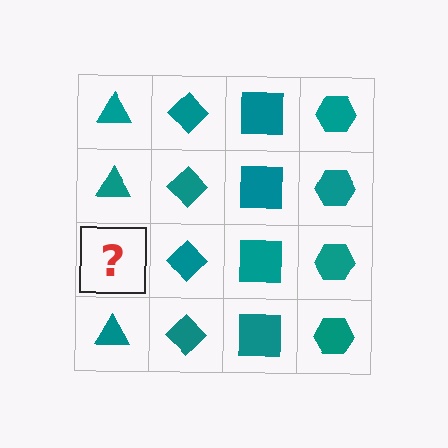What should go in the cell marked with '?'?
The missing cell should contain a teal triangle.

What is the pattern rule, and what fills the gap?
The rule is that each column has a consistent shape. The gap should be filled with a teal triangle.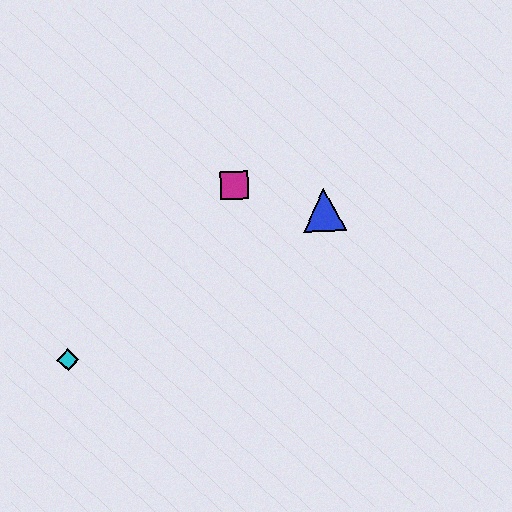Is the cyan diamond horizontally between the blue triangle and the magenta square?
No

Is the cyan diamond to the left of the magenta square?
Yes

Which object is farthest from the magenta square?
The cyan diamond is farthest from the magenta square.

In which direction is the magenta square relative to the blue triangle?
The magenta square is to the left of the blue triangle.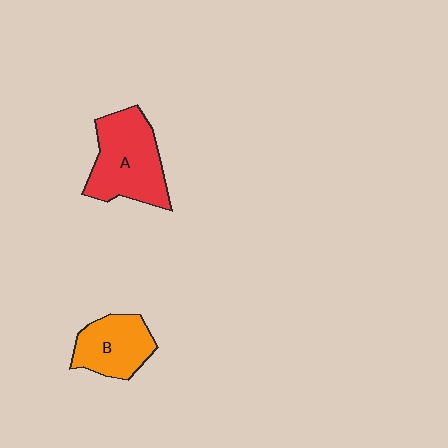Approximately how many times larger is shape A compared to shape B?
Approximately 1.4 times.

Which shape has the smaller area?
Shape B (orange).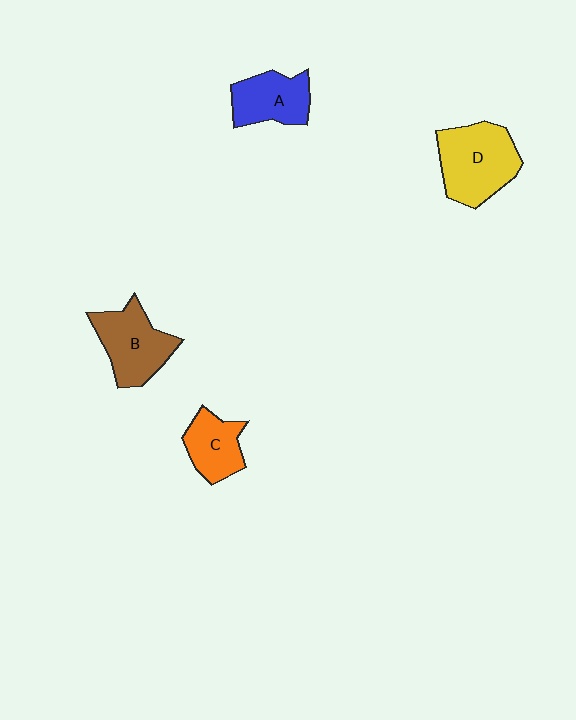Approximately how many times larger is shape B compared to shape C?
Approximately 1.4 times.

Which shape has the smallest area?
Shape C (orange).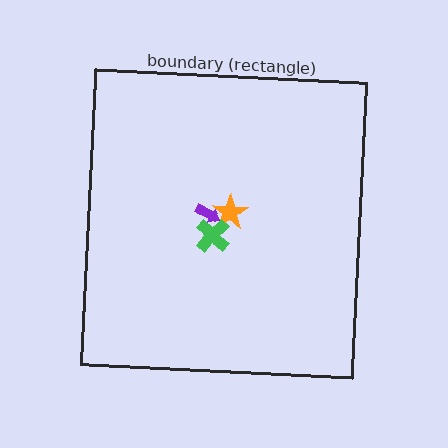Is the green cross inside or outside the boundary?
Inside.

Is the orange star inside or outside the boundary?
Inside.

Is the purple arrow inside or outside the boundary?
Inside.